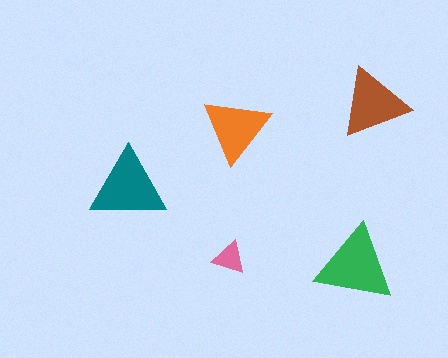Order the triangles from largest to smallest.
the green one, the teal one, the brown one, the orange one, the pink one.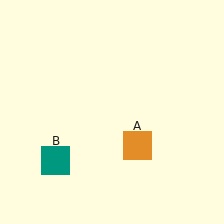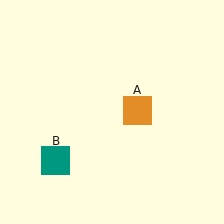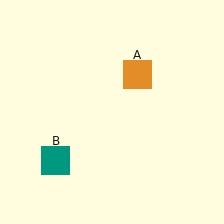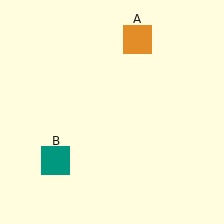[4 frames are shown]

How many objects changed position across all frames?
1 object changed position: orange square (object A).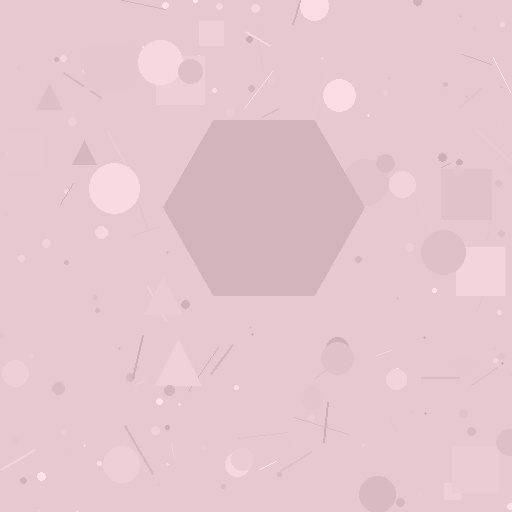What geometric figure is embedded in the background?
A hexagon is embedded in the background.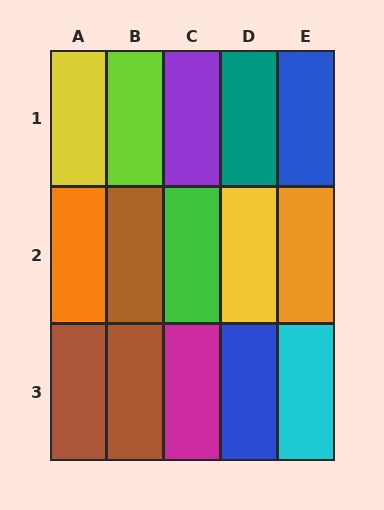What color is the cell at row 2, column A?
Orange.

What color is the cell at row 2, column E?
Orange.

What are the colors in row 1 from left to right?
Yellow, lime, purple, teal, blue.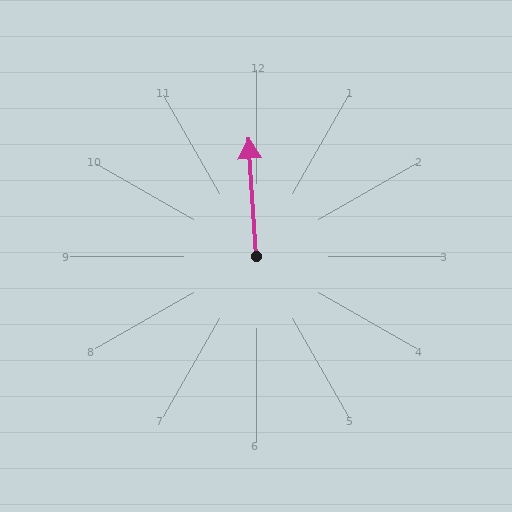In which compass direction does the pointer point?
North.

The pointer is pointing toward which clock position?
Roughly 12 o'clock.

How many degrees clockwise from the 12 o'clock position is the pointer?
Approximately 356 degrees.